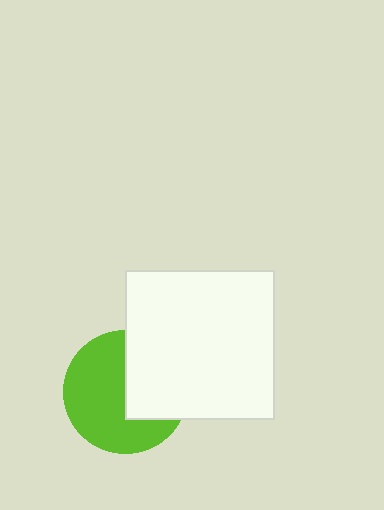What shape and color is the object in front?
The object in front is a white square.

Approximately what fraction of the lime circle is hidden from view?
Roughly 39% of the lime circle is hidden behind the white square.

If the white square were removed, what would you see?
You would see the complete lime circle.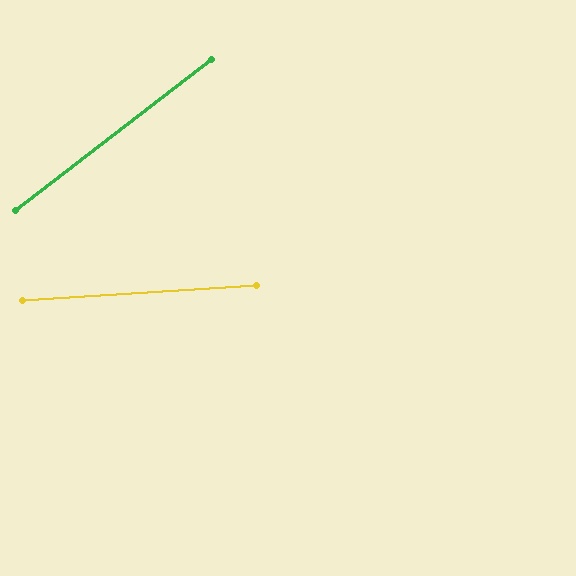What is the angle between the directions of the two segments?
Approximately 34 degrees.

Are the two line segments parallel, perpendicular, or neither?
Neither parallel nor perpendicular — they differ by about 34°.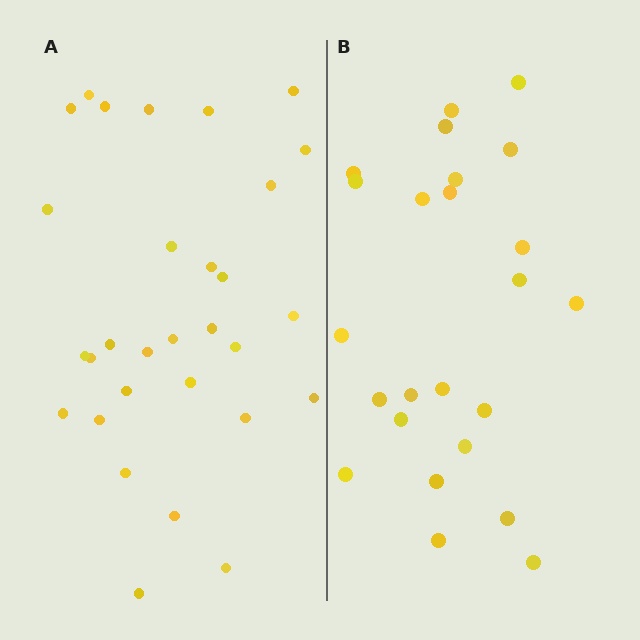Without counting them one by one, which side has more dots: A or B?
Region A (the left region) has more dots.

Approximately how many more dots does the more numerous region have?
Region A has about 6 more dots than region B.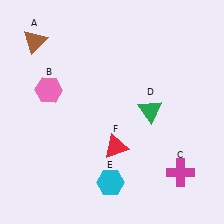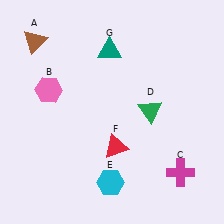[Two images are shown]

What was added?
A teal triangle (G) was added in Image 2.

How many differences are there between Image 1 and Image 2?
There is 1 difference between the two images.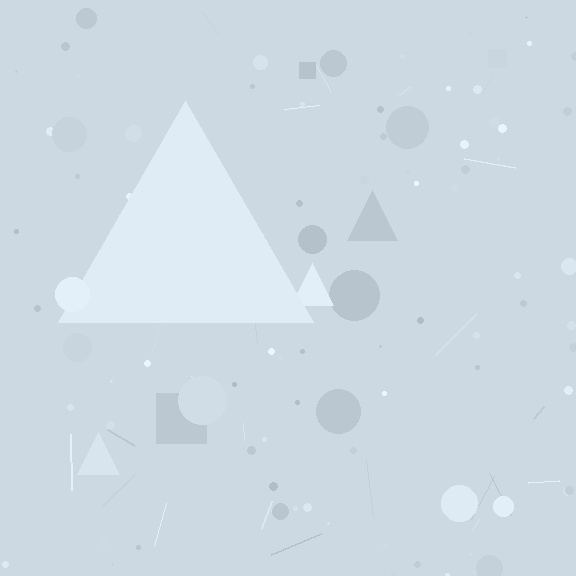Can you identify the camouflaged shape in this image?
The camouflaged shape is a triangle.